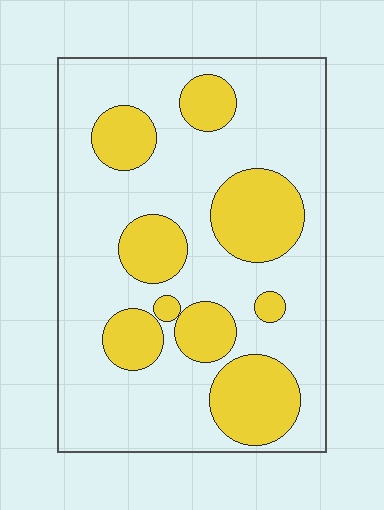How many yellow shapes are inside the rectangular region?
9.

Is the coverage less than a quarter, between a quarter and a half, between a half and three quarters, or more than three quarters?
Between a quarter and a half.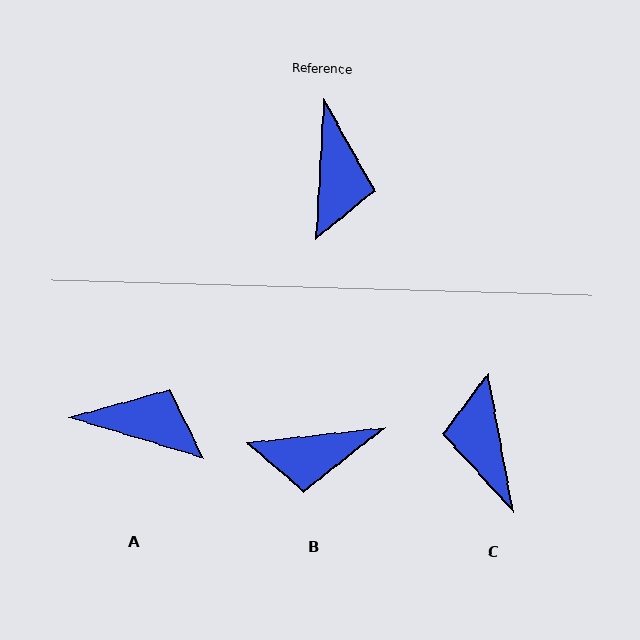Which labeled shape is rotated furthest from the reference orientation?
C, about 167 degrees away.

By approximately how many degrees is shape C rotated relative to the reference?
Approximately 167 degrees clockwise.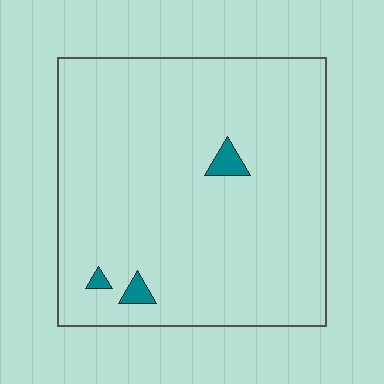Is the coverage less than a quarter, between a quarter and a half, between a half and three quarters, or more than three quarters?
Less than a quarter.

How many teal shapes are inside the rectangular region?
3.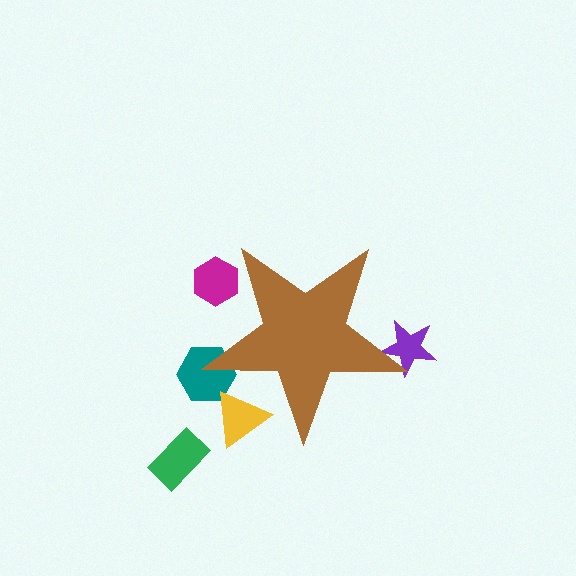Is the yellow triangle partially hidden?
Yes, the yellow triangle is partially hidden behind the brown star.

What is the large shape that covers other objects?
A brown star.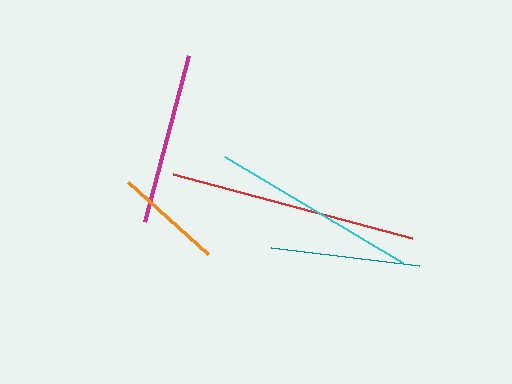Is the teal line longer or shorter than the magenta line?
The magenta line is longer than the teal line.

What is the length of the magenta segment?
The magenta segment is approximately 172 pixels long.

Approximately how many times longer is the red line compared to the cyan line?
The red line is approximately 1.2 times the length of the cyan line.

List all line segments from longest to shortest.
From longest to shortest: red, cyan, magenta, teal, orange.